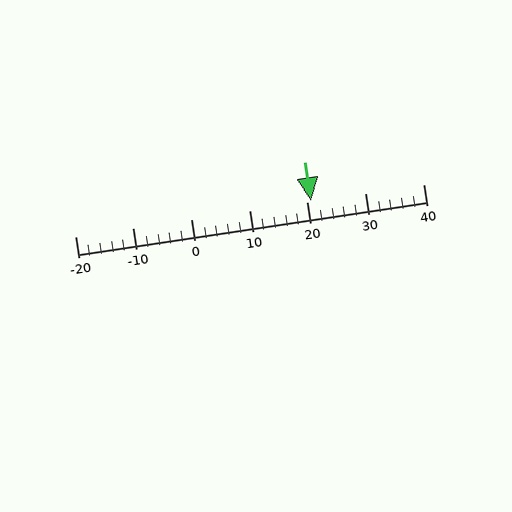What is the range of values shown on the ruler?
The ruler shows values from -20 to 40.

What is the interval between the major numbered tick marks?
The major tick marks are spaced 10 units apart.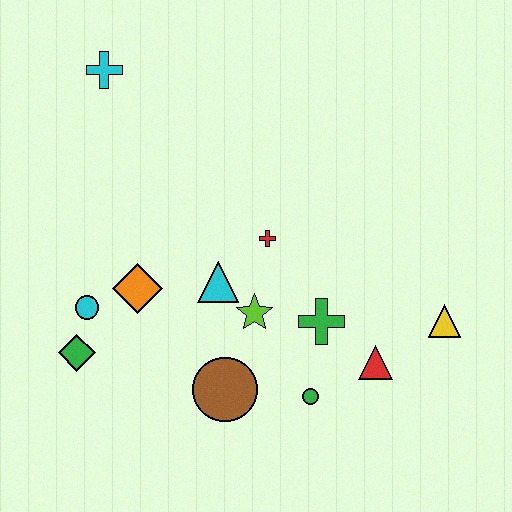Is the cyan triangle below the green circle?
No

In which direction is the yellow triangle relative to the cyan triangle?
The yellow triangle is to the right of the cyan triangle.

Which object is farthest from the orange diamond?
The yellow triangle is farthest from the orange diamond.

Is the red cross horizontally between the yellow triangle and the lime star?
Yes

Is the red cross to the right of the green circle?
No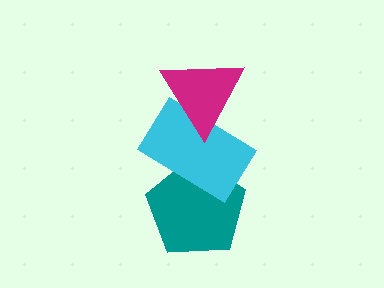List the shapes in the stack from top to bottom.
From top to bottom: the magenta triangle, the cyan rectangle, the teal pentagon.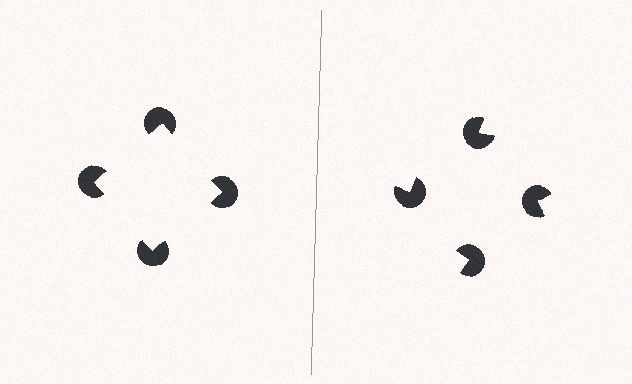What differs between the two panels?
The pac-man discs are positioned identically on both sides; only the wedge orientations differ. On the left they align to a square; on the right they are misaligned.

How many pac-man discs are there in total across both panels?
8 — 4 on each side.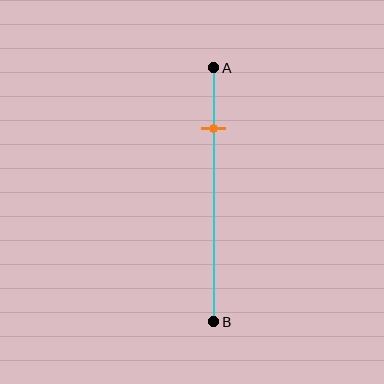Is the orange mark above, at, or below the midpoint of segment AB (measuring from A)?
The orange mark is above the midpoint of segment AB.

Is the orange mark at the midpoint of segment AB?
No, the mark is at about 25% from A, not at the 50% midpoint.